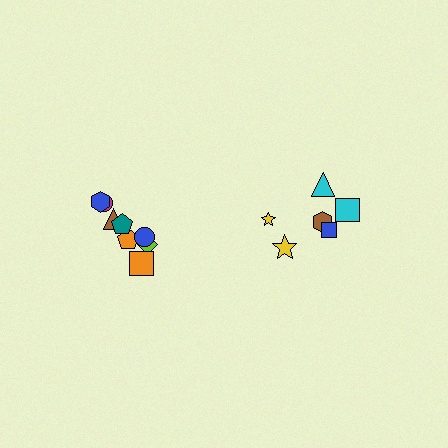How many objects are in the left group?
There are 8 objects.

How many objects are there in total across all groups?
There are 14 objects.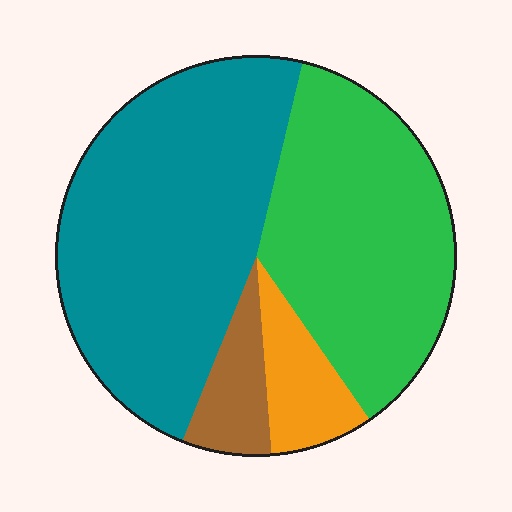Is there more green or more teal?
Teal.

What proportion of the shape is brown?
Brown takes up less than a sixth of the shape.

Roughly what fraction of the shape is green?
Green covers about 35% of the shape.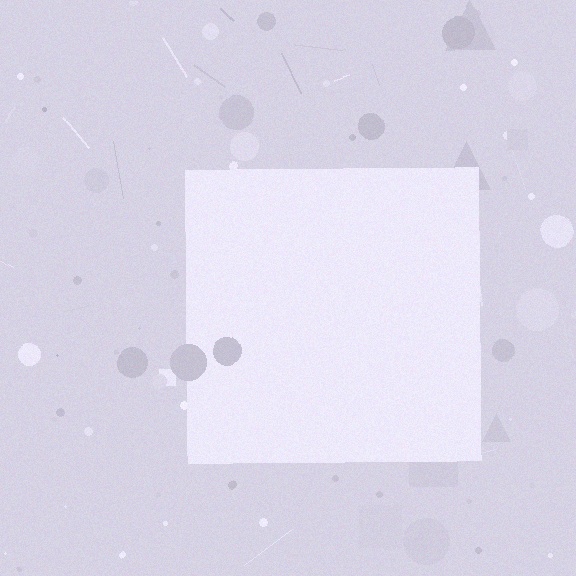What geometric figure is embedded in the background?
A square is embedded in the background.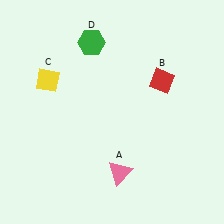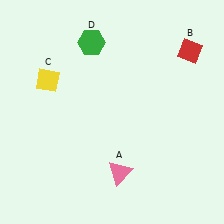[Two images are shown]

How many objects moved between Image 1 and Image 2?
1 object moved between the two images.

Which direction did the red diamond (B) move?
The red diamond (B) moved up.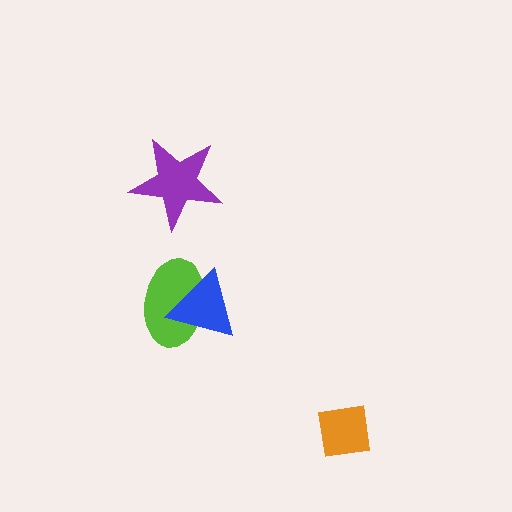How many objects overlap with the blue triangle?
1 object overlaps with the blue triangle.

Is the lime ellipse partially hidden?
Yes, it is partially covered by another shape.